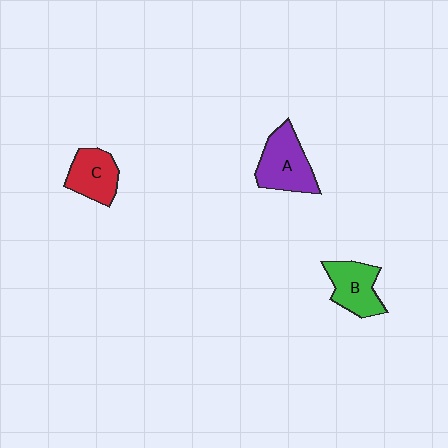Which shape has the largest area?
Shape A (purple).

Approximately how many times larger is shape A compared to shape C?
Approximately 1.3 times.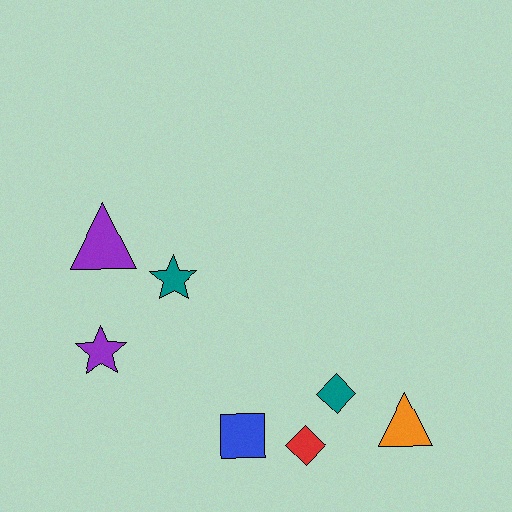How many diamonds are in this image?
There are 2 diamonds.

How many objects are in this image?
There are 7 objects.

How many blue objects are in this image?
There is 1 blue object.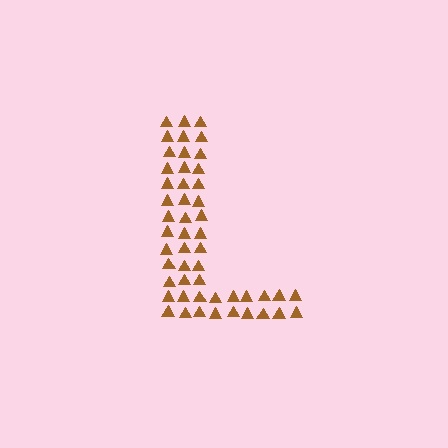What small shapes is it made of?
It is made of small triangles.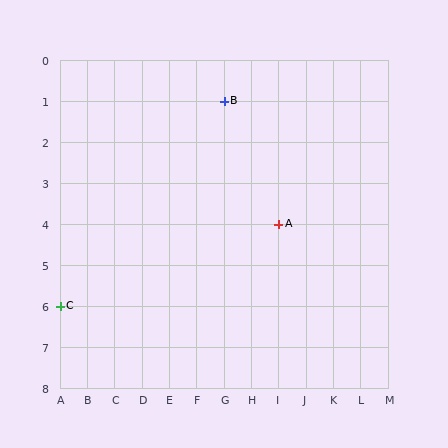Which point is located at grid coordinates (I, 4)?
Point A is at (I, 4).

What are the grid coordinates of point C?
Point C is at grid coordinates (A, 6).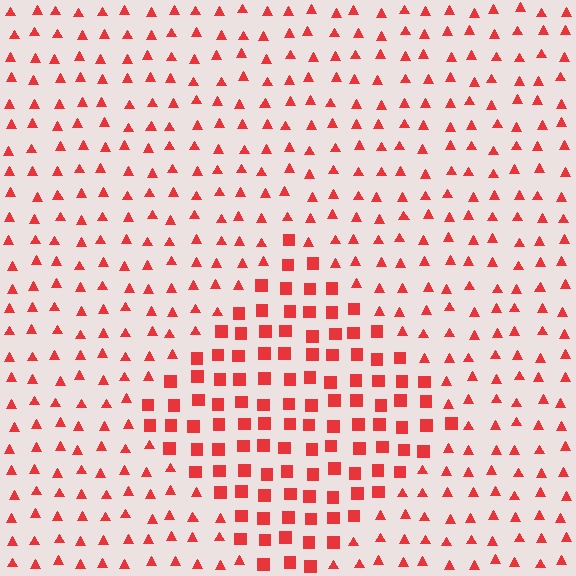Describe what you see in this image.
The image is filled with small red elements arranged in a uniform grid. A diamond-shaped region contains squares, while the surrounding area contains triangles. The boundary is defined purely by the change in element shape.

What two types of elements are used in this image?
The image uses squares inside the diamond region and triangles outside it.